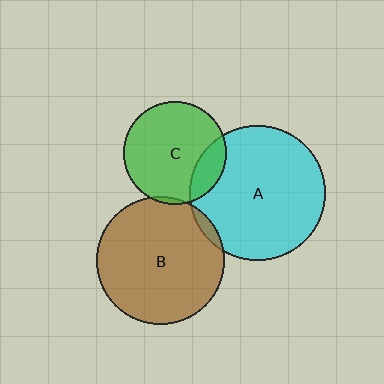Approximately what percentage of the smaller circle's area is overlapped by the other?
Approximately 5%.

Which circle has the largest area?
Circle A (cyan).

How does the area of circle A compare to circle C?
Approximately 1.7 times.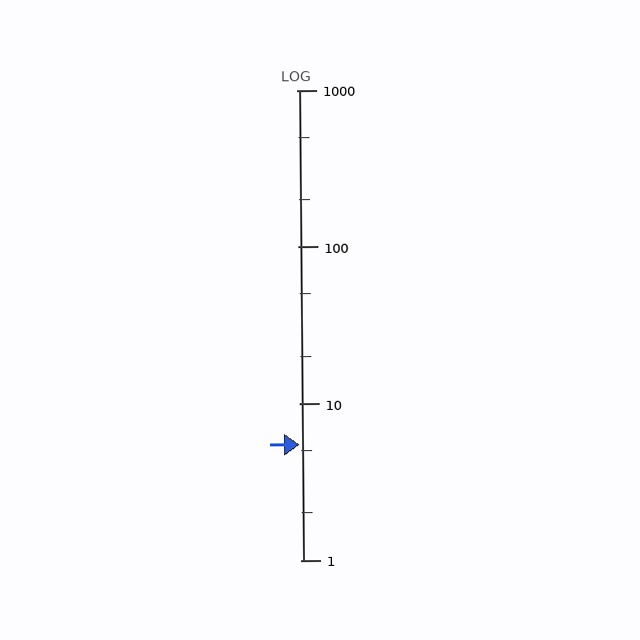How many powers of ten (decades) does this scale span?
The scale spans 3 decades, from 1 to 1000.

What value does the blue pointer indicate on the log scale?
The pointer indicates approximately 5.5.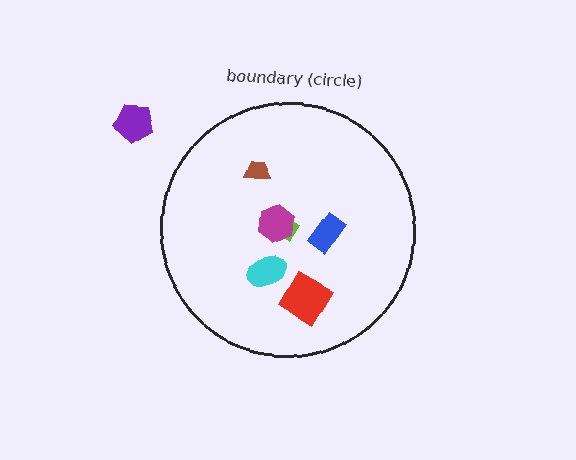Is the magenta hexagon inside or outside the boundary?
Inside.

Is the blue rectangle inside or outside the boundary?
Inside.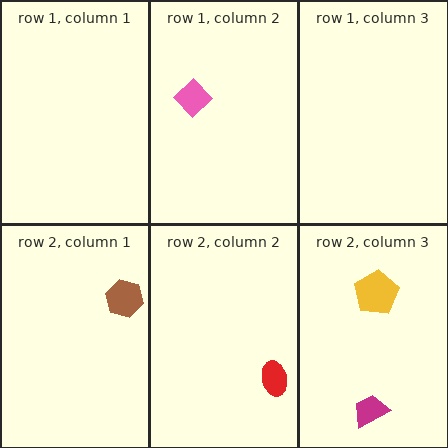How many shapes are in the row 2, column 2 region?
1.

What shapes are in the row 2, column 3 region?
The yellow pentagon, the magenta trapezoid.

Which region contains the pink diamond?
The row 1, column 2 region.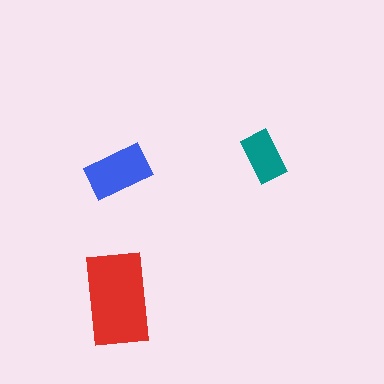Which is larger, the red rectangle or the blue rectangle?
The red one.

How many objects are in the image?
There are 3 objects in the image.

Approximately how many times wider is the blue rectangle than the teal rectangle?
About 1.5 times wider.